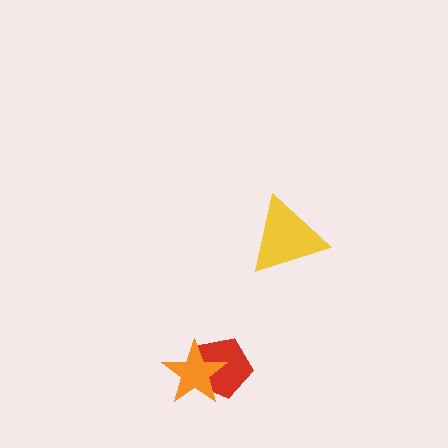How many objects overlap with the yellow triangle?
0 objects overlap with the yellow triangle.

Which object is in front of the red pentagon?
The orange star is in front of the red pentagon.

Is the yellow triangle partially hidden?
No, no other shape covers it.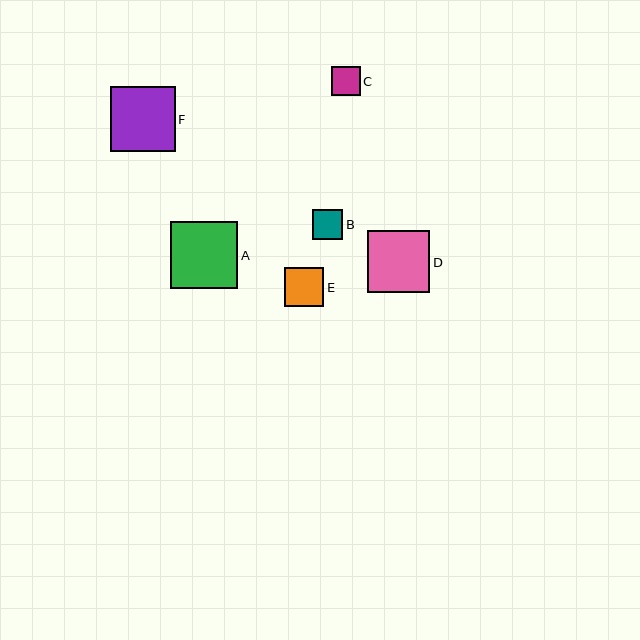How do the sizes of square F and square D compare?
Square F and square D are approximately the same size.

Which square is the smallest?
Square C is the smallest with a size of approximately 29 pixels.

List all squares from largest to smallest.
From largest to smallest: A, F, D, E, B, C.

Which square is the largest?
Square A is the largest with a size of approximately 67 pixels.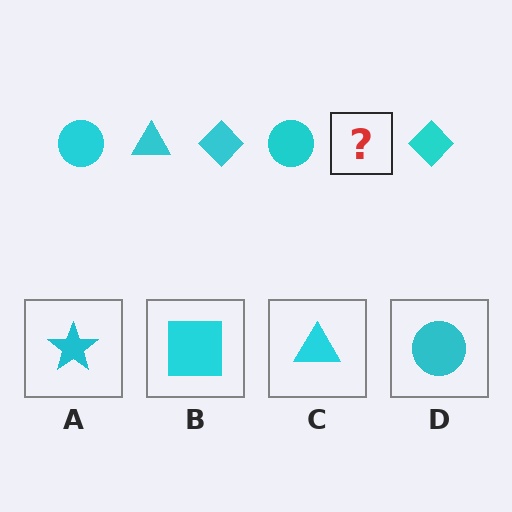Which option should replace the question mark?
Option C.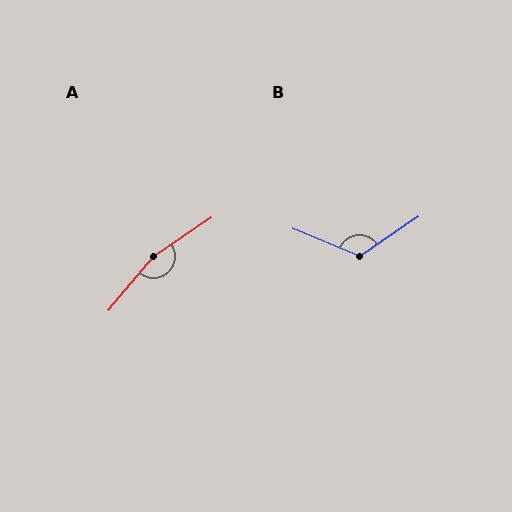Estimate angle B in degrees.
Approximately 123 degrees.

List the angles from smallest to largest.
B (123°), A (163°).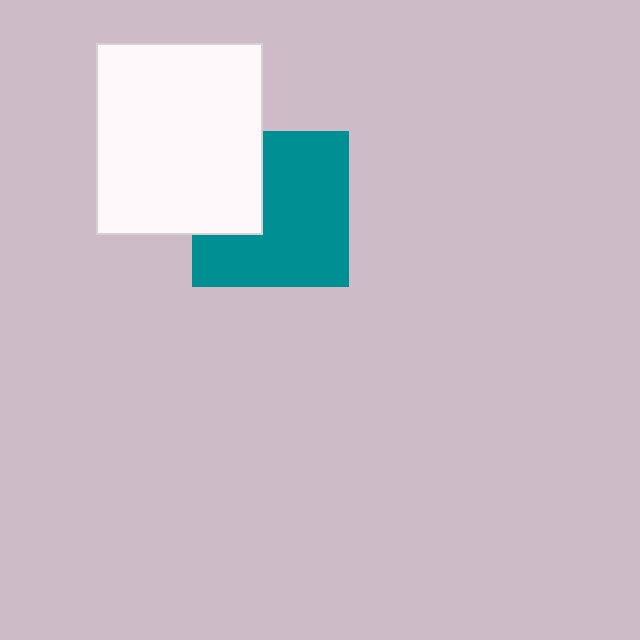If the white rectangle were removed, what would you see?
You would see the complete teal square.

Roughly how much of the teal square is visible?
Most of it is visible (roughly 70%).